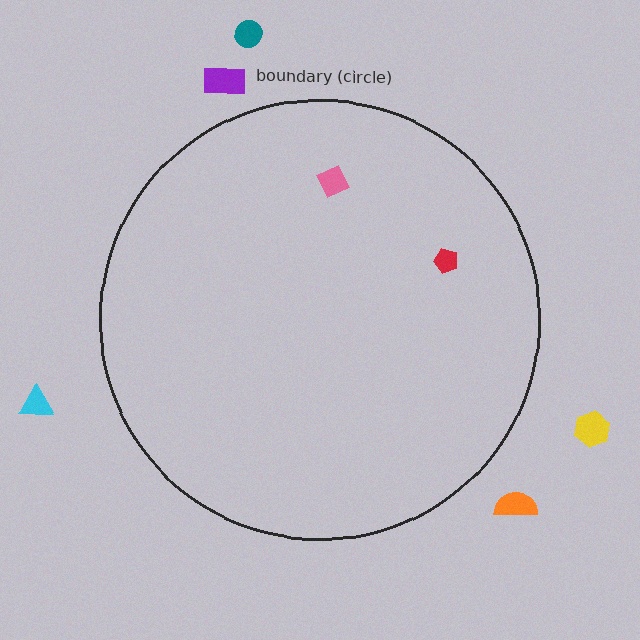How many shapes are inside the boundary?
2 inside, 5 outside.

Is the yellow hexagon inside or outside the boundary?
Outside.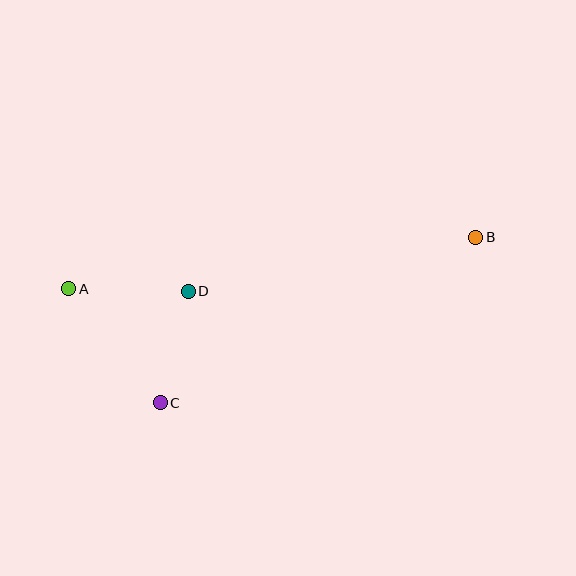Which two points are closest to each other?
Points C and D are closest to each other.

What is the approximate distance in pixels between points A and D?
The distance between A and D is approximately 120 pixels.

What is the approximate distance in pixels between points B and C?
The distance between B and C is approximately 356 pixels.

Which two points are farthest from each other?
Points A and B are farthest from each other.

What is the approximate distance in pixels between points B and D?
The distance between B and D is approximately 293 pixels.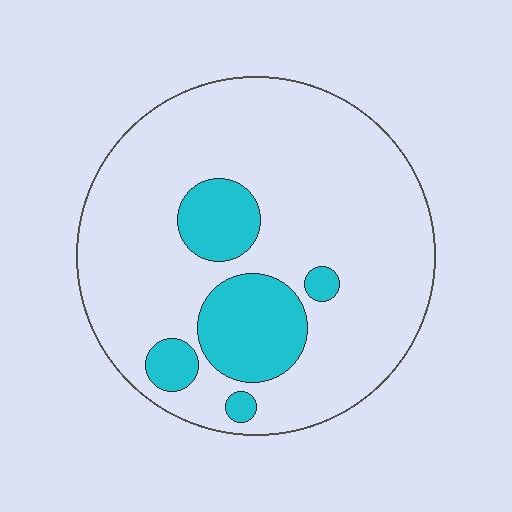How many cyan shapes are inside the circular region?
5.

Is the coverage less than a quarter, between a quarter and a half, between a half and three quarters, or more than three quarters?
Less than a quarter.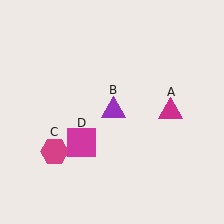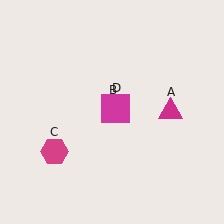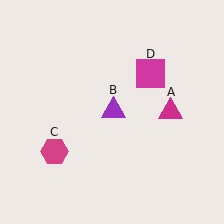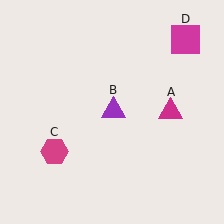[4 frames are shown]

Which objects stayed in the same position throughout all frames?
Magenta triangle (object A) and purple triangle (object B) and magenta hexagon (object C) remained stationary.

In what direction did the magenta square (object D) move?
The magenta square (object D) moved up and to the right.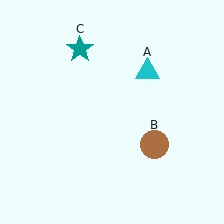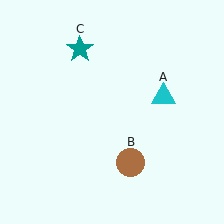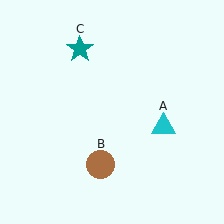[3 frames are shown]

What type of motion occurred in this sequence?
The cyan triangle (object A), brown circle (object B) rotated clockwise around the center of the scene.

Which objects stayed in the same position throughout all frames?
Teal star (object C) remained stationary.